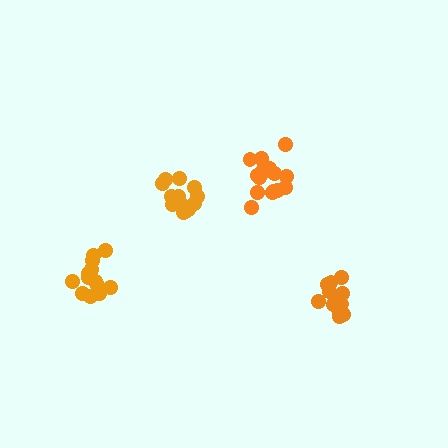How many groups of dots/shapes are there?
There are 4 groups.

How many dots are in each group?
Group 1: 15 dots, Group 2: 16 dots, Group 3: 14 dots, Group 4: 13 dots (58 total).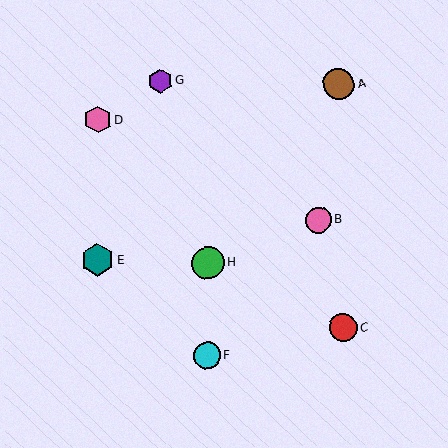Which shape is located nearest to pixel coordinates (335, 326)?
The red circle (labeled C) at (343, 328) is nearest to that location.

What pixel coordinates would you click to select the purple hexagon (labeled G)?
Click at (160, 81) to select the purple hexagon G.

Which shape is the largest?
The green circle (labeled H) is the largest.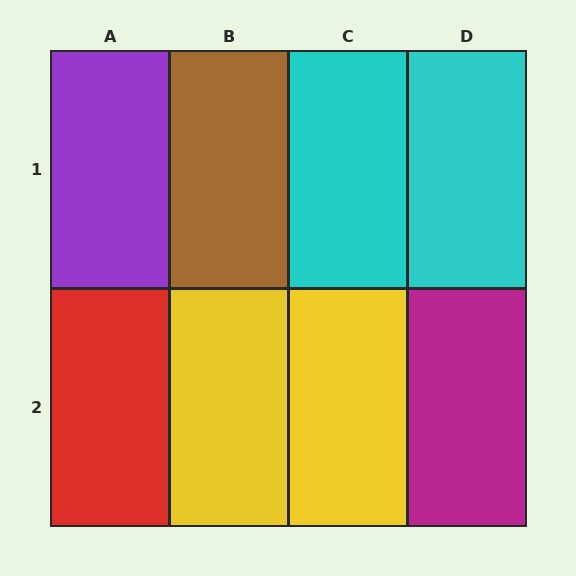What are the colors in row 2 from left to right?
Red, yellow, yellow, magenta.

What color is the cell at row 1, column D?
Cyan.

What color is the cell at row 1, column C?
Cyan.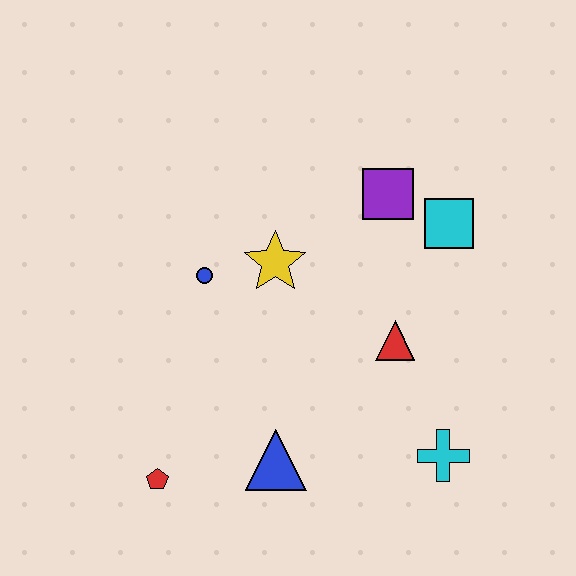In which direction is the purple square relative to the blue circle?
The purple square is to the right of the blue circle.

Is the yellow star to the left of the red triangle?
Yes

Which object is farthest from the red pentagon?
The cyan square is farthest from the red pentagon.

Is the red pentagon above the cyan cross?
No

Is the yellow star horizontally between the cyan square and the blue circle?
Yes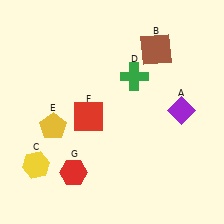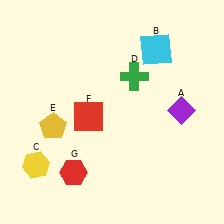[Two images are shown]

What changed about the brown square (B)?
In Image 1, B is brown. In Image 2, it changed to cyan.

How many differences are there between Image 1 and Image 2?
There is 1 difference between the two images.